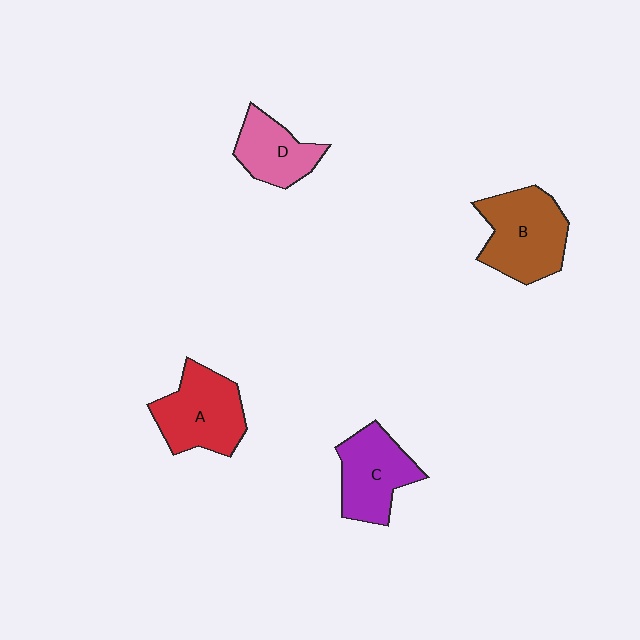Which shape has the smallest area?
Shape D (pink).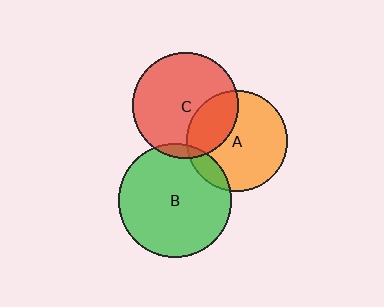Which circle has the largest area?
Circle B (green).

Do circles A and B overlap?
Yes.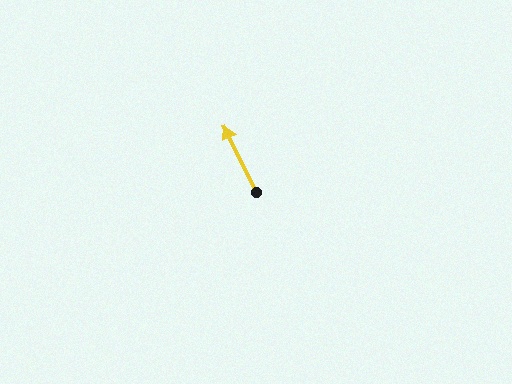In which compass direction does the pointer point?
Northwest.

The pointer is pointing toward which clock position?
Roughly 11 o'clock.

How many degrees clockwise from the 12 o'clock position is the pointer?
Approximately 334 degrees.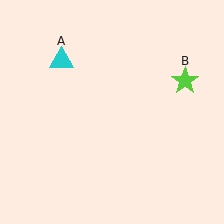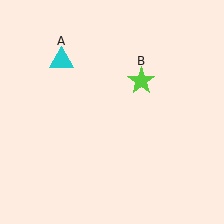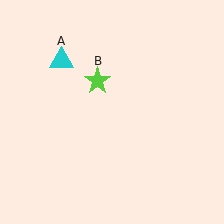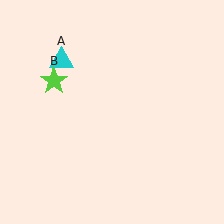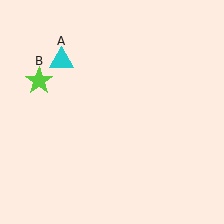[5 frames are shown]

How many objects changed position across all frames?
1 object changed position: lime star (object B).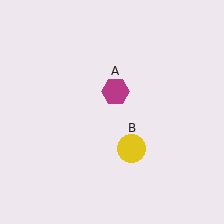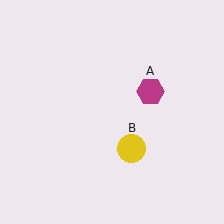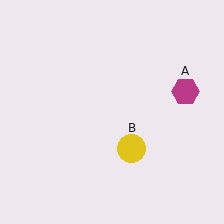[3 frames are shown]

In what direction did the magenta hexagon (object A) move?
The magenta hexagon (object A) moved right.